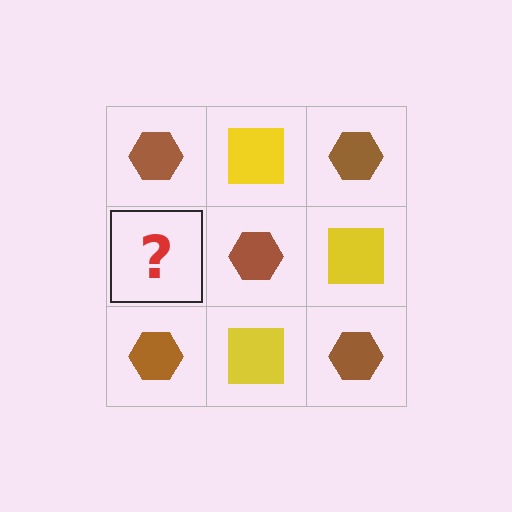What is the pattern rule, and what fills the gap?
The rule is that it alternates brown hexagon and yellow square in a checkerboard pattern. The gap should be filled with a yellow square.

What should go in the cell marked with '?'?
The missing cell should contain a yellow square.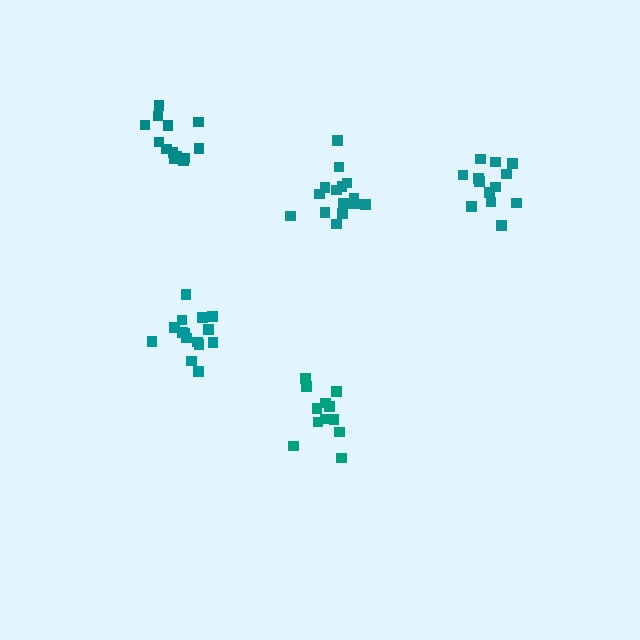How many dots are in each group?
Group 1: 12 dots, Group 2: 13 dots, Group 3: 16 dots, Group 4: 15 dots, Group 5: 13 dots (69 total).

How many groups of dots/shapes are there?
There are 5 groups.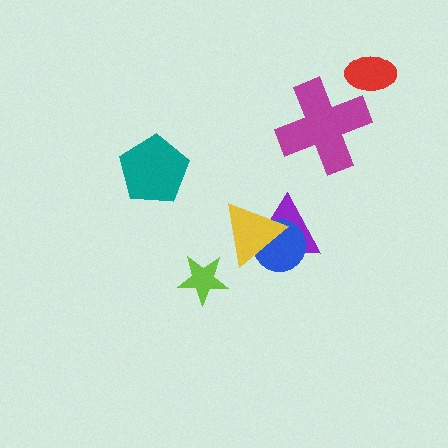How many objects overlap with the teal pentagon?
0 objects overlap with the teal pentagon.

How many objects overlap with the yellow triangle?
2 objects overlap with the yellow triangle.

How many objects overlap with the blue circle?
2 objects overlap with the blue circle.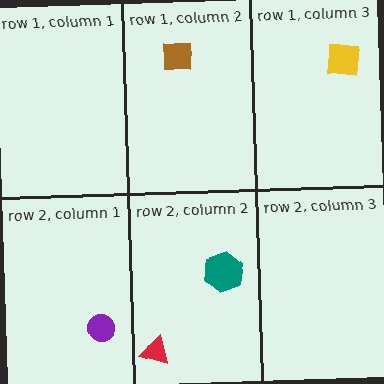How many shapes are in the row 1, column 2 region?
1.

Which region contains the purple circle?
The row 2, column 1 region.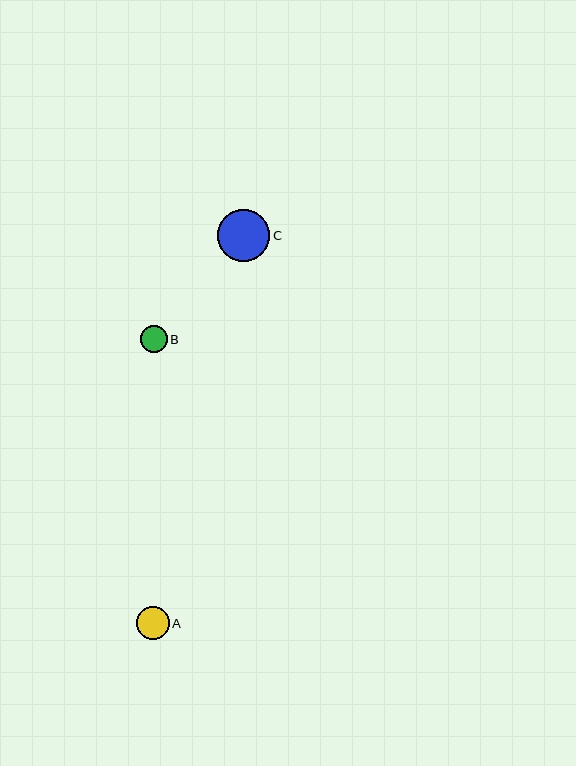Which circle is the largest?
Circle C is the largest with a size of approximately 52 pixels.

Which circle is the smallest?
Circle B is the smallest with a size of approximately 27 pixels.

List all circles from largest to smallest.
From largest to smallest: C, A, B.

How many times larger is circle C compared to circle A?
Circle C is approximately 1.6 times the size of circle A.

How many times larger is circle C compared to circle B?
Circle C is approximately 1.9 times the size of circle B.